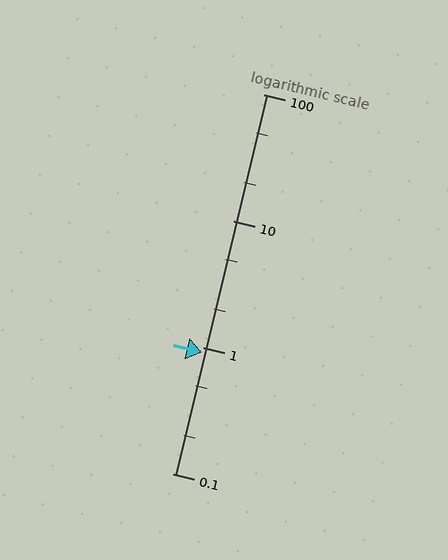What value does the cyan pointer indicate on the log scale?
The pointer indicates approximately 0.91.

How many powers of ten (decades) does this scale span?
The scale spans 3 decades, from 0.1 to 100.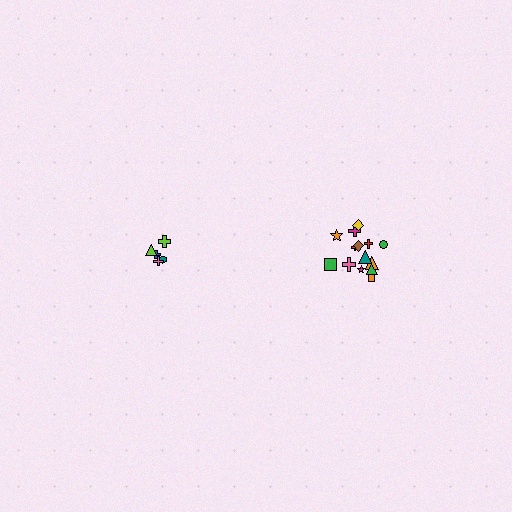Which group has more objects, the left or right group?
The right group.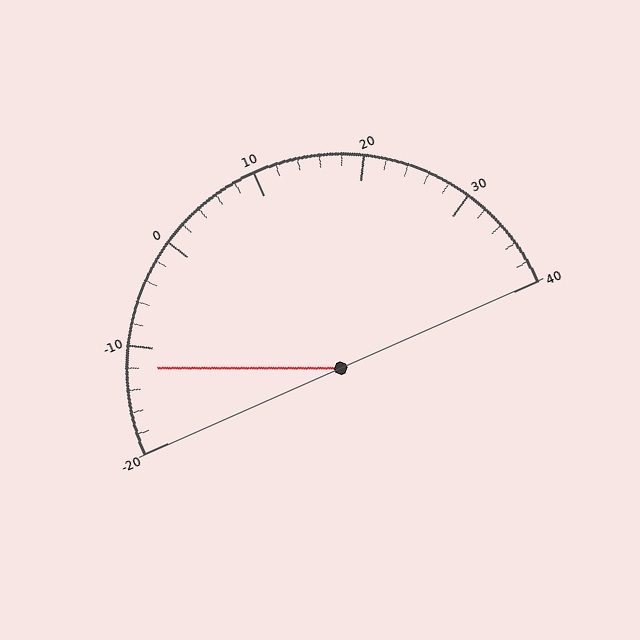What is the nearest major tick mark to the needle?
The nearest major tick mark is -10.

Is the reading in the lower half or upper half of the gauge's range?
The reading is in the lower half of the range (-20 to 40).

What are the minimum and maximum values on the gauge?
The gauge ranges from -20 to 40.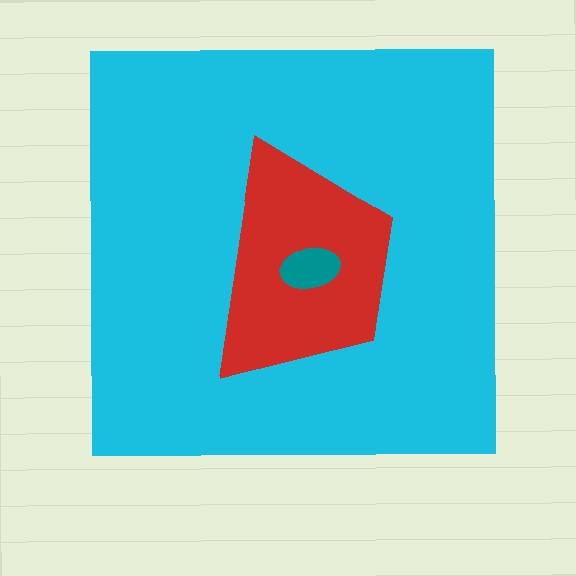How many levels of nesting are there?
3.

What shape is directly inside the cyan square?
The red trapezoid.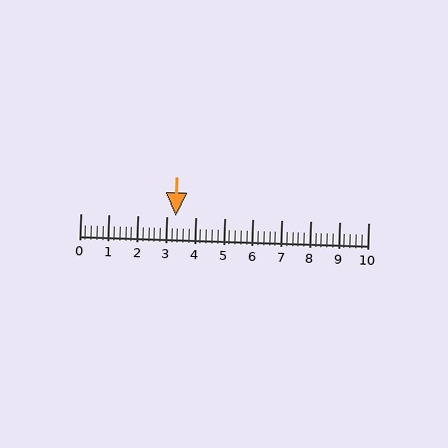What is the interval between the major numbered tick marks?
The major tick marks are spaced 1 units apart.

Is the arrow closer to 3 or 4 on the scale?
The arrow is closer to 3.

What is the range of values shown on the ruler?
The ruler shows values from 0 to 10.